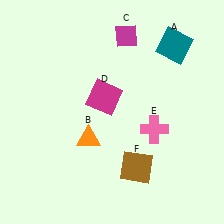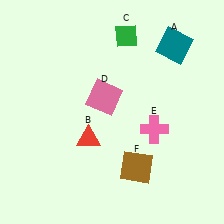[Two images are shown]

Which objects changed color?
B changed from orange to red. C changed from magenta to green. D changed from magenta to pink.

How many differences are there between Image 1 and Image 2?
There are 3 differences between the two images.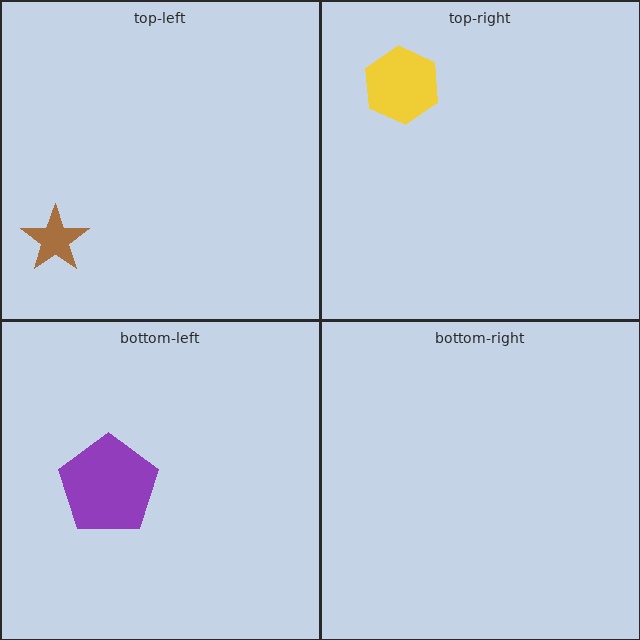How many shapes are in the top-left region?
1.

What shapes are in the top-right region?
The yellow hexagon.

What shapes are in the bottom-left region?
The purple pentagon.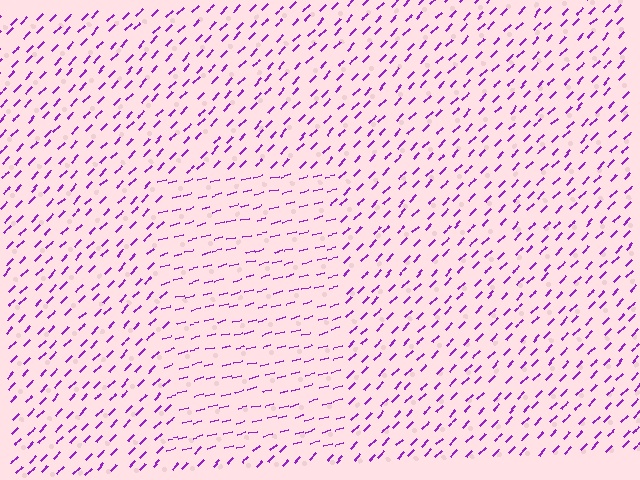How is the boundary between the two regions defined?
The boundary is defined purely by a change in line orientation (approximately 30 degrees difference). All lines are the same color and thickness.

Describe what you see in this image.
The image is filled with small purple line segments. A rectangle region in the image has lines oriented differently from the surrounding lines, creating a visible texture boundary.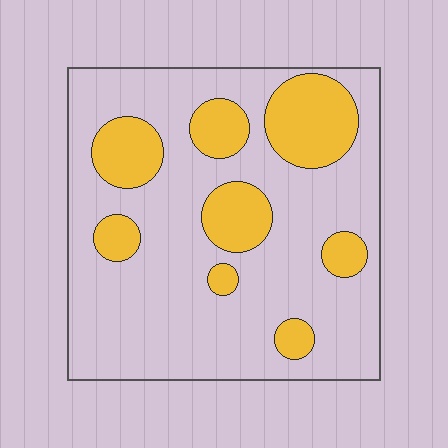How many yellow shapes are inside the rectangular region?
8.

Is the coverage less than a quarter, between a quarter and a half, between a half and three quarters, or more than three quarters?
Less than a quarter.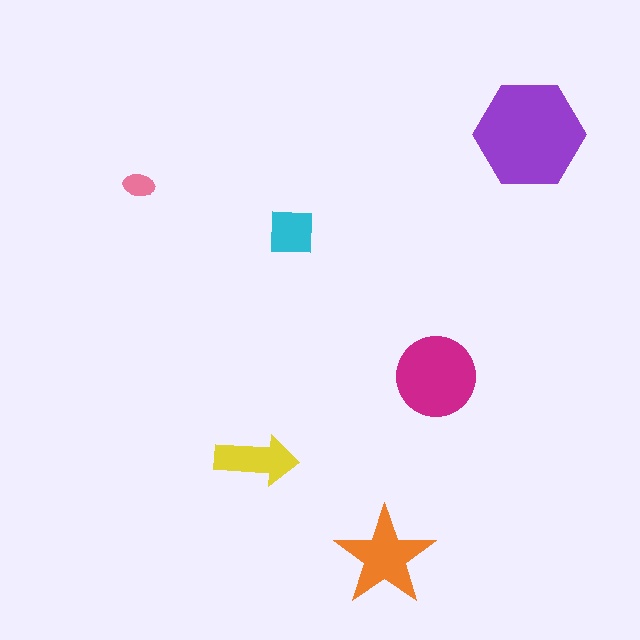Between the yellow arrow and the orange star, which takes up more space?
The orange star.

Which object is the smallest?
The pink ellipse.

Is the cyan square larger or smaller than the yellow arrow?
Smaller.